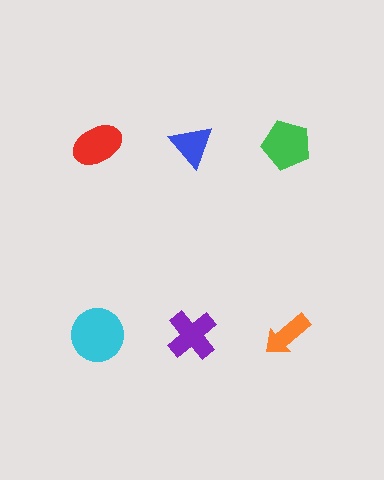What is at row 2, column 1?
A cyan circle.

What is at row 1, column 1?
A red ellipse.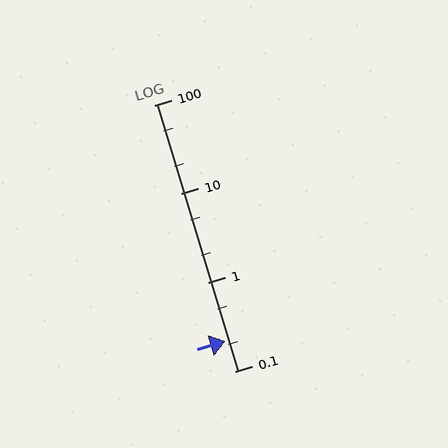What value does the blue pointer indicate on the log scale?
The pointer indicates approximately 0.22.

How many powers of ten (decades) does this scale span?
The scale spans 3 decades, from 0.1 to 100.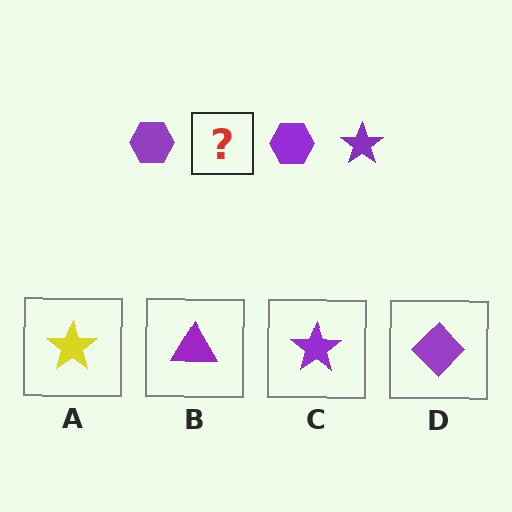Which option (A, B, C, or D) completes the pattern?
C.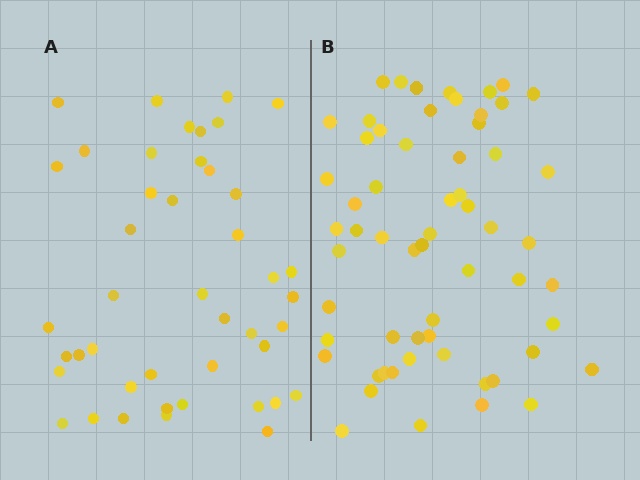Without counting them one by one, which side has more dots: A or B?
Region B (the right region) has more dots.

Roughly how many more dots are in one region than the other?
Region B has approximately 15 more dots than region A.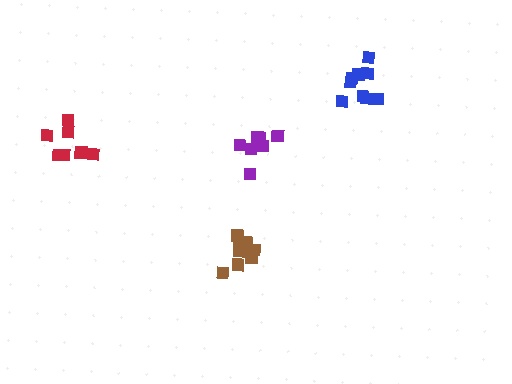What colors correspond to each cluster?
The clusters are colored: brown, blue, red, purple.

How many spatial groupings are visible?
There are 4 spatial groupings.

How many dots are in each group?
Group 1: 10 dots, Group 2: 9 dots, Group 3: 7 dots, Group 4: 7 dots (33 total).